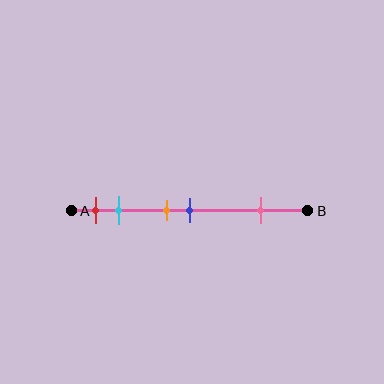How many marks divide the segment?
There are 5 marks dividing the segment.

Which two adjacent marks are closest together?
The orange and blue marks are the closest adjacent pair.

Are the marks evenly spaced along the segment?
No, the marks are not evenly spaced.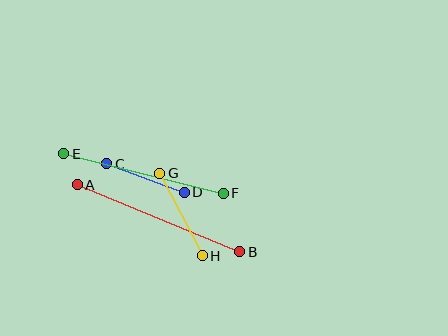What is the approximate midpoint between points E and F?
The midpoint is at approximately (143, 174) pixels.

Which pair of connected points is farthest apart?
Points A and B are farthest apart.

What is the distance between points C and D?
The distance is approximately 82 pixels.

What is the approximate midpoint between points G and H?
The midpoint is at approximately (181, 214) pixels.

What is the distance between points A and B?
The distance is approximately 176 pixels.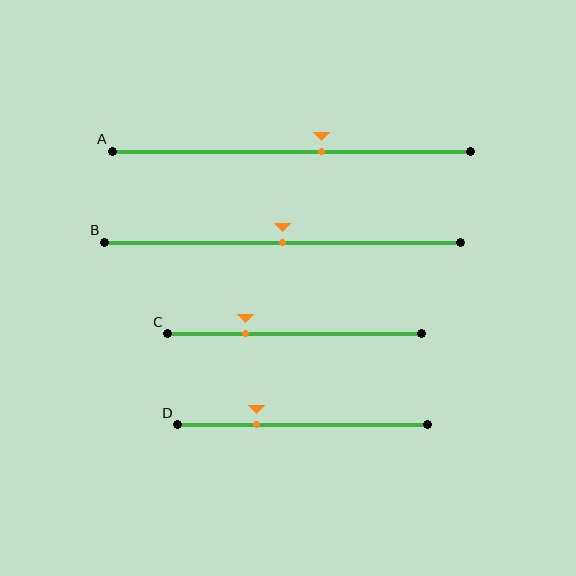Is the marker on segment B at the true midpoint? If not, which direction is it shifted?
Yes, the marker on segment B is at the true midpoint.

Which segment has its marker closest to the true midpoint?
Segment B has its marker closest to the true midpoint.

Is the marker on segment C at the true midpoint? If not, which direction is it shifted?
No, the marker on segment C is shifted to the left by about 19% of the segment length.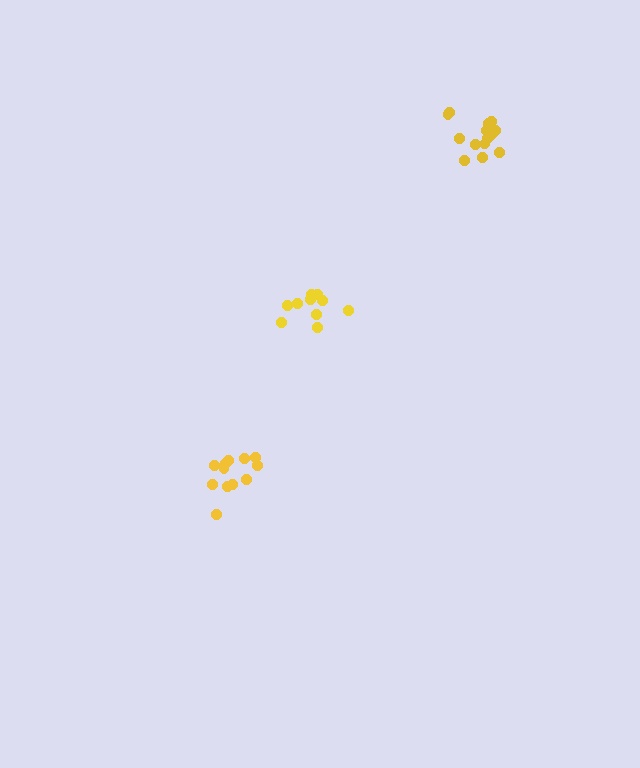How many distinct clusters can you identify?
There are 3 distinct clusters.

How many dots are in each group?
Group 1: 12 dots, Group 2: 10 dots, Group 3: 14 dots (36 total).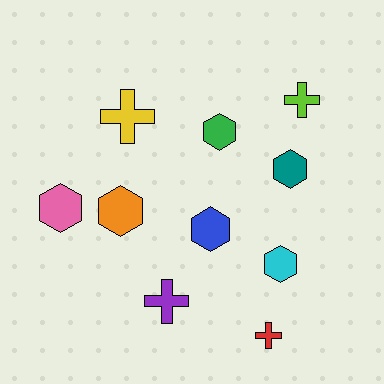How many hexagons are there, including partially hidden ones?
There are 6 hexagons.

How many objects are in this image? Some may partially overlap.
There are 10 objects.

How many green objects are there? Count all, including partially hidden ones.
There is 1 green object.